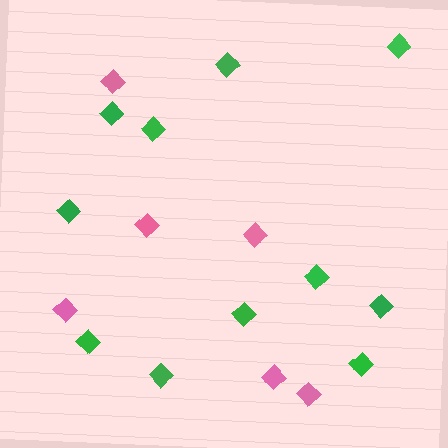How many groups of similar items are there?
There are 2 groups: one group of green diamonds (11) and one group of pink diamonds (6).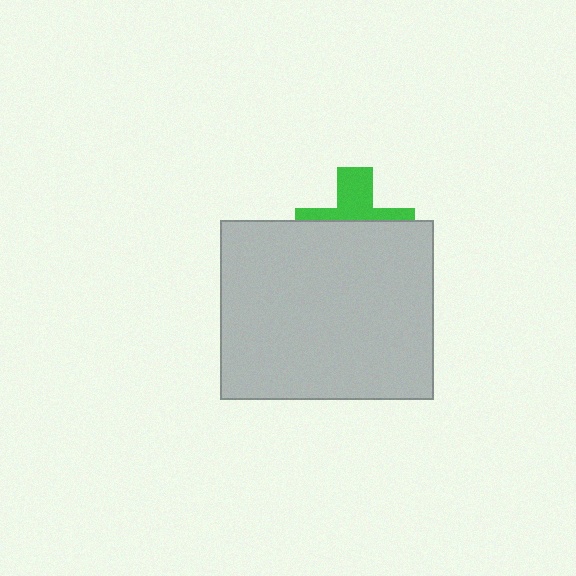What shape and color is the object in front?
The object in front is a light gray rectangle.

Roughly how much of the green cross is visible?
A small part of it is visible (roughly 39%).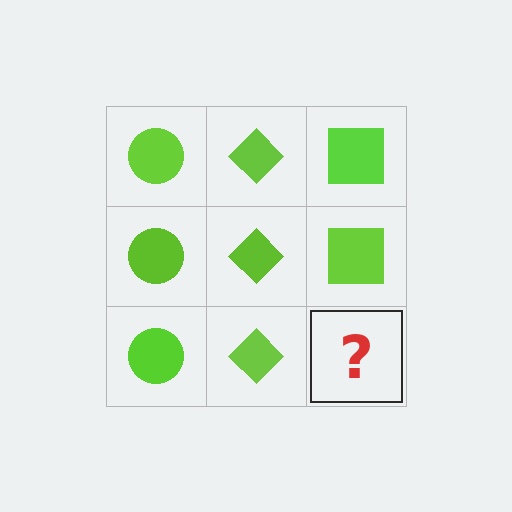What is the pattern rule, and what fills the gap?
The rule is that each column has a consistent shape. The gap should be filled with a lime square.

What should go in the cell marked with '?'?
The missing cell should contain a lime square.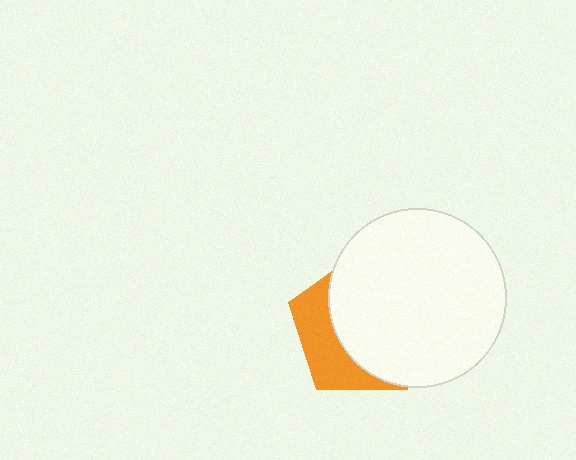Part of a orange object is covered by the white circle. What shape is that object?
It is a pentagon.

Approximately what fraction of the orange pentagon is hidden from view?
Roughly 67% of the orange pentagon is hidden behind the white circle.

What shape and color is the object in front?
The object in front is a white circle.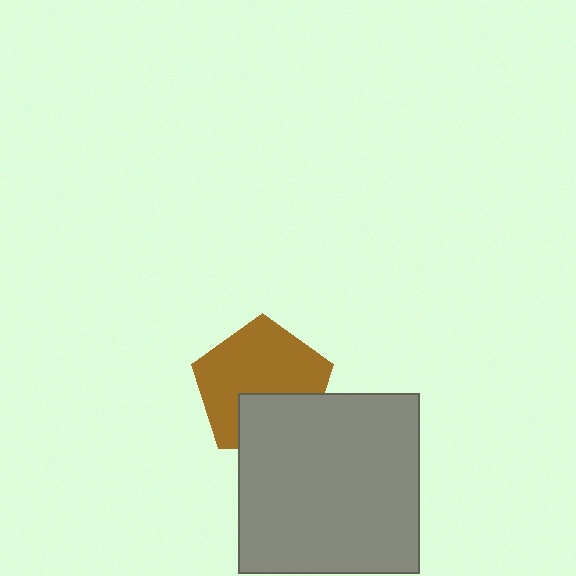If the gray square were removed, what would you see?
You would see the complete brown pentagon.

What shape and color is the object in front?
The object in front is a gray square.